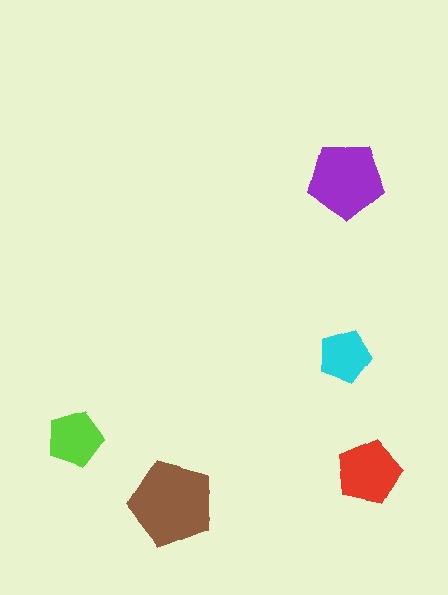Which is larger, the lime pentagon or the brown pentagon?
The brown one.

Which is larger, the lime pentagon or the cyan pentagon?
The lime one.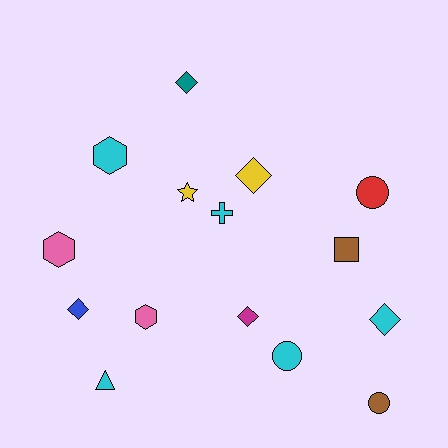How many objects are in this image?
There are 15 objects.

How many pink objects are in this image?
There are 2 pink objects.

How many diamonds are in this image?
There are 5 diamonds.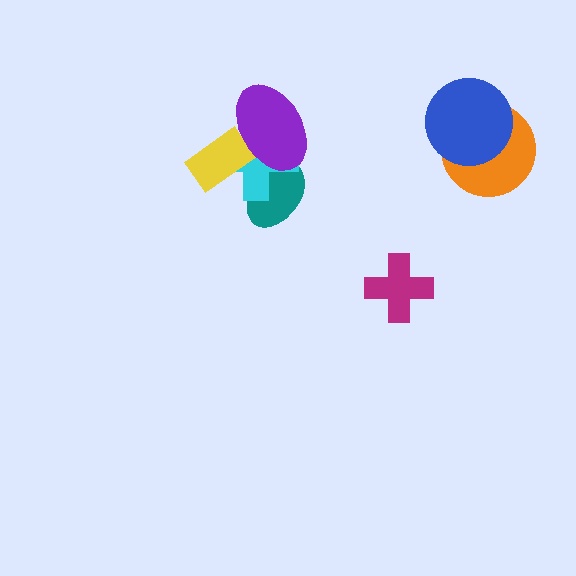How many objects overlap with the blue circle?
1 object overlaps with the blue circle.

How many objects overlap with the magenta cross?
0 objects overlap with the magenta cross.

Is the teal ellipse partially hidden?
Yes, it is partially covered by another shape.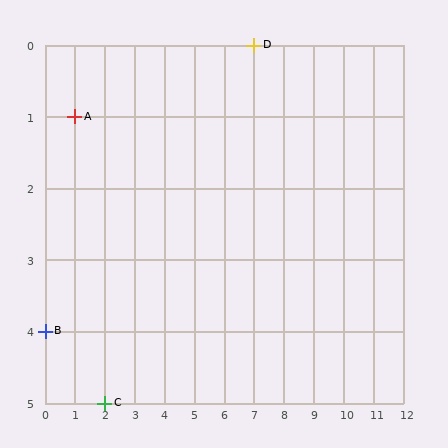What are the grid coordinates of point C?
Point C is at grid coordinates (2, 5).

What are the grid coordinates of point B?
Point B is at grid coordinates (0, 4).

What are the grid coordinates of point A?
Point A is at grid coordinates (1, 1).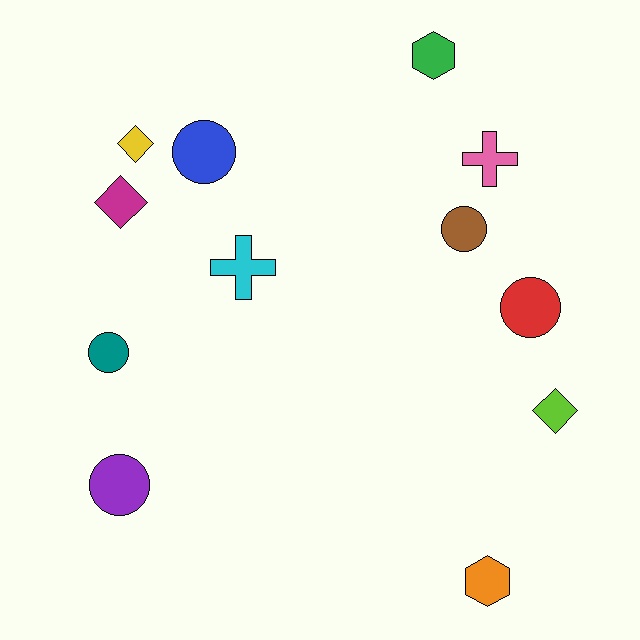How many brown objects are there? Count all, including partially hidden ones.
There is 1 brown object.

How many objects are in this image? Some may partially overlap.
There are 12 objects.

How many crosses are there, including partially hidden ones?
There are 2 crosses.